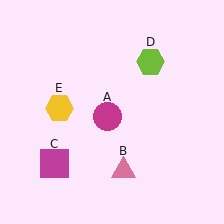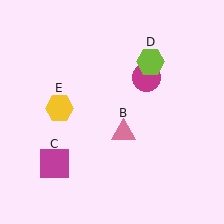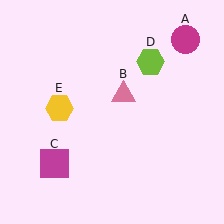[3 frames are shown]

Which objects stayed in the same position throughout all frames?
Magenta square (object C) and lime hexagon (object D) and yellow hexagon (object E) remained stationary.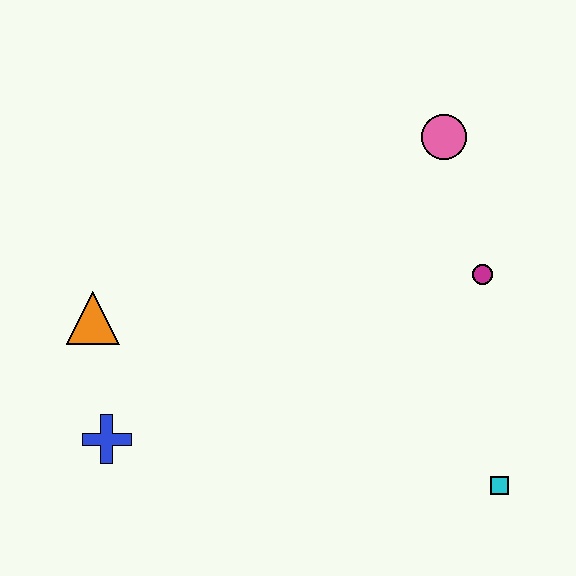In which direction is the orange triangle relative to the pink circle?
The orange triangle is to the left of the pink circle.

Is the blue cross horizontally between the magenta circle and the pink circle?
No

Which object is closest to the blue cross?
The orange triangle is closest to the blue cross.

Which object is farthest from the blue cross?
The pink circle is farthest from the blue cross.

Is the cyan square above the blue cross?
No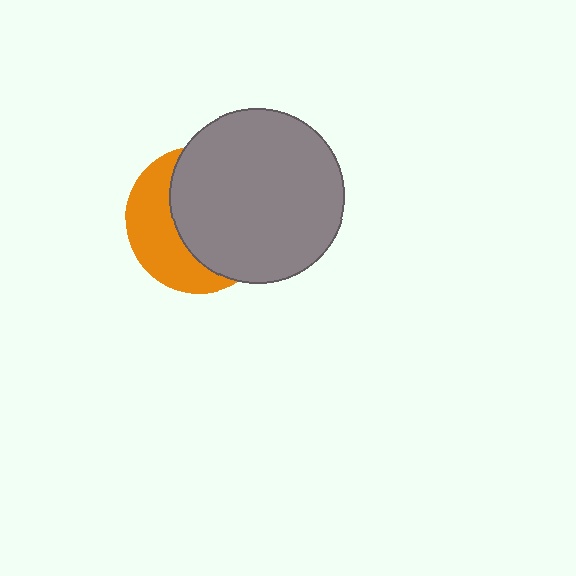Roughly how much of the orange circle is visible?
A small part of it is visible (roughly 38%).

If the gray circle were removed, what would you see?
You would see the complete orange circle.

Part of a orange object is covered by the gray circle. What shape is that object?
It is a circle.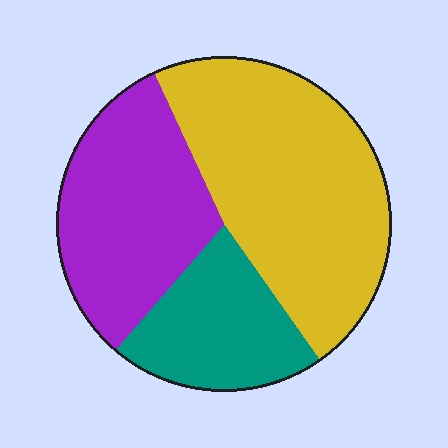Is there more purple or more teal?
Purple.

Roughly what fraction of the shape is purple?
Purple takes up between a sixth and a third of the shape.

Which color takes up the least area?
Teal, at roughly 20%.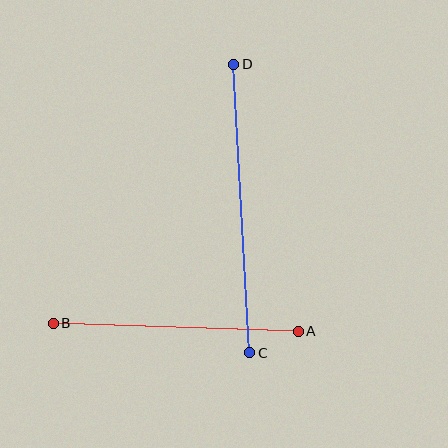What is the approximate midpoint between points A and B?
The midpoint is at approximately (176, 327) pixels.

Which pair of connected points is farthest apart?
Points C and D are farthest apart.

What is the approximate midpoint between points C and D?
The midpoint is at approximately (242, 209) pixels.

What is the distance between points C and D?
The distance is approximately 289 pixels.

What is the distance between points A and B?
The distance is approximately 245 pixels.